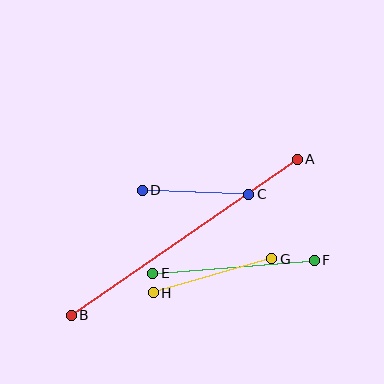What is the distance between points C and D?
The distance is approximately 106 pixels.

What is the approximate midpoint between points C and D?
The midpoint is at approximately (196, 192) pixels.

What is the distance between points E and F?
The distance is approximately 162 pixels.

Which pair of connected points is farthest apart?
Points A and B are farthest apart.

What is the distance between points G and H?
The distance is approximately 123 pixels.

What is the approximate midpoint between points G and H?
The midpoint is at approximately (213, 276) pixels.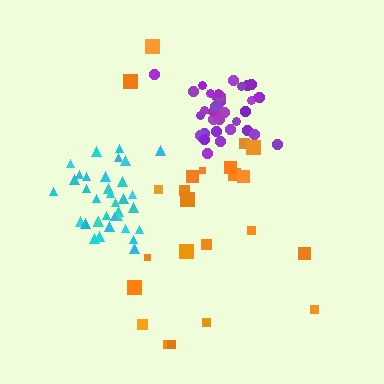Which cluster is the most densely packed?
Purple.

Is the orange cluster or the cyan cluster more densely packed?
Cyan.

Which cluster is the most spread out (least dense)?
Orange.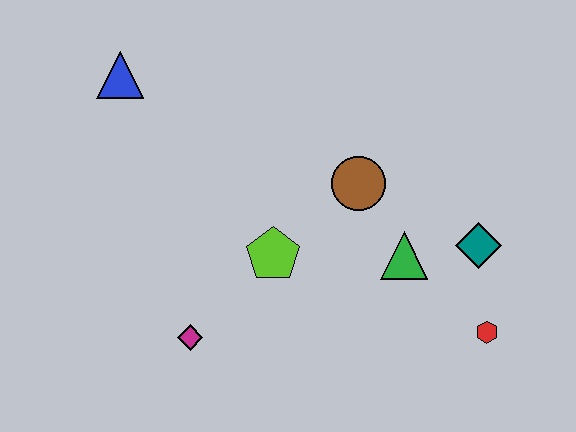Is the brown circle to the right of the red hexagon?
No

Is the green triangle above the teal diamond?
No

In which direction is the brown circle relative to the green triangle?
The brown circle is above the green triangle.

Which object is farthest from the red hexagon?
The blue triangle is farthest from the red hexagon.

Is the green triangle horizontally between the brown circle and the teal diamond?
Yes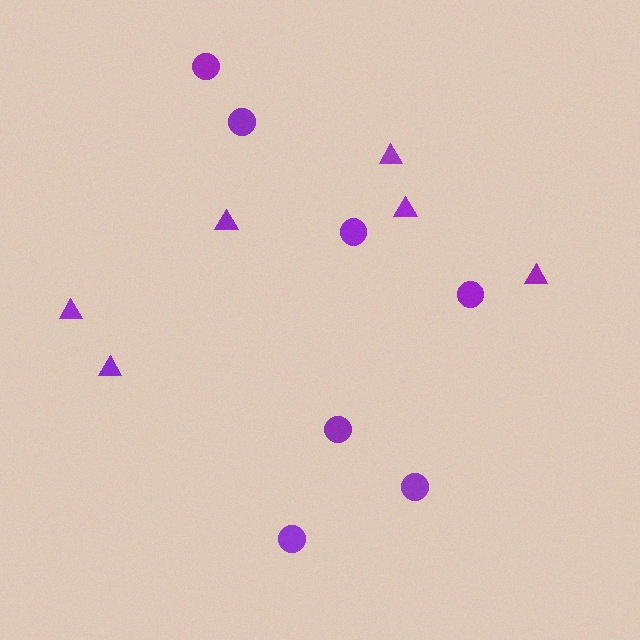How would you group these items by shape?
There are 2 groups: one group of circles (7) and one group of triangles (6).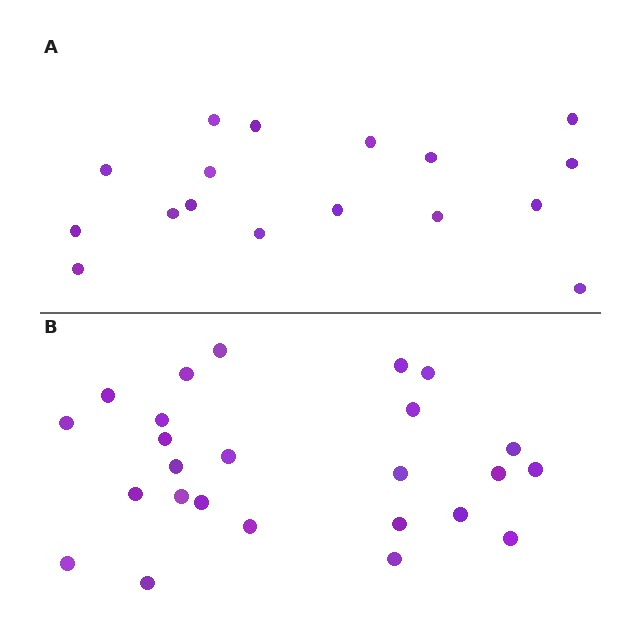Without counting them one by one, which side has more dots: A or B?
Region B (the bottom region) has more dots.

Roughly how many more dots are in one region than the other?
Region B has roughly 8 or so more dots than region A.